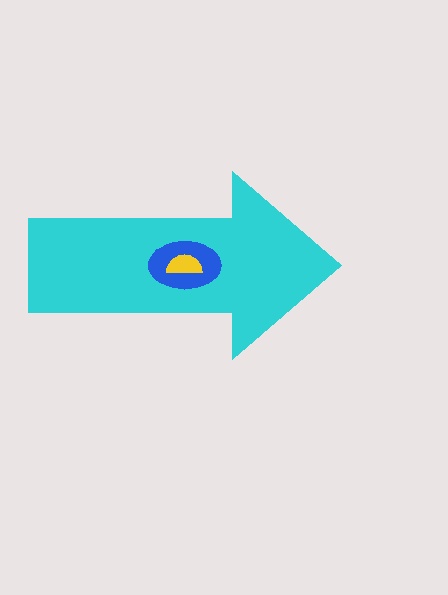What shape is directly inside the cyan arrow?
The blue ellipse.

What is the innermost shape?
The yellow semicircle.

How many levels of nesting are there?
3.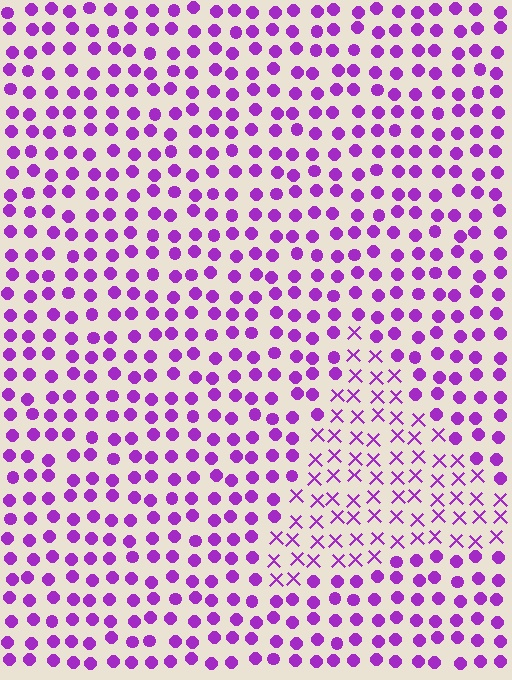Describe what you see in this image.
The image is filled with small purple elements arranged in a uniform grid. A triangle-shaped region contains X marks, while the surrounding area contains circles. The boundary is defined purely by the change in element shape.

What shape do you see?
I see a triangle.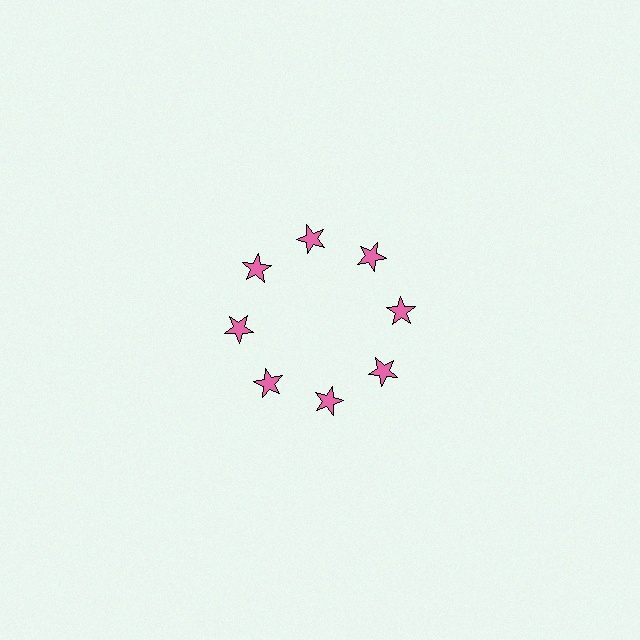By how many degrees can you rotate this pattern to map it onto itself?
The pattern maps onto itself every 45 degrees of rotation.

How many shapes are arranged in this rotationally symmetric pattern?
There are 8 shapes, arranged in 8 groups of 1.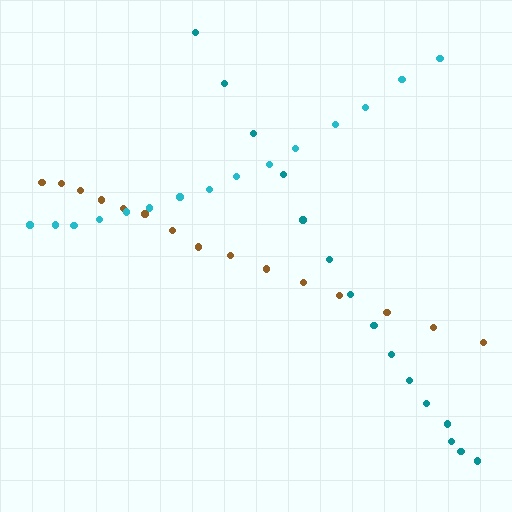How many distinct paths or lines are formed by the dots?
There are 3 distinct paths.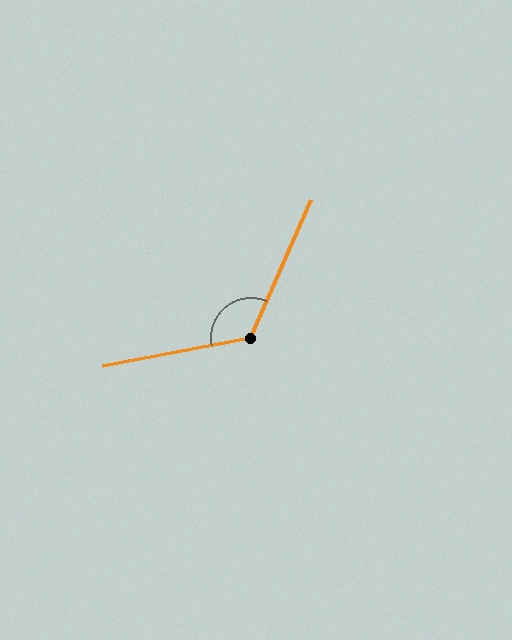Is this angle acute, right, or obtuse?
It is obtuse.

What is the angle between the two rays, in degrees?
Approximately 124 degrees.